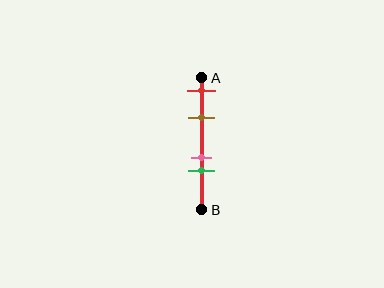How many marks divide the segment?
There are 4 marks dividing the segment.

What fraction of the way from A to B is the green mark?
The green mark is approximately 70% (0.7) of the way from A to B.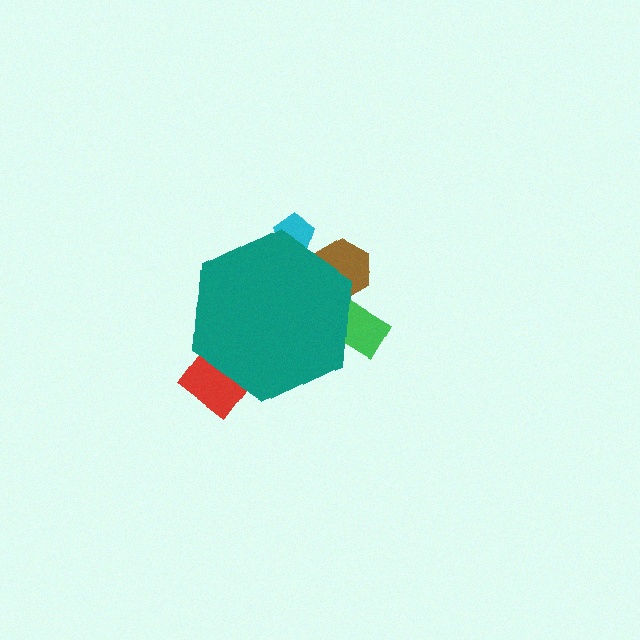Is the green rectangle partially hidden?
Yes, the green rectangle is partially hidden behind the teal hexagon.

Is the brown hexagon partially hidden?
Yes, the brown hexagon is partially hidden behind the teal hexagon.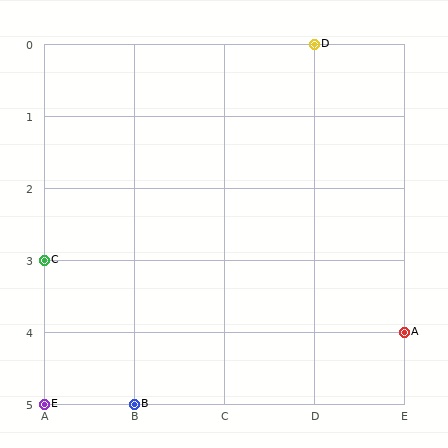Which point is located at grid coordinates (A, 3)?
Point C is at (A, 3).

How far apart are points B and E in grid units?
Points B and E are 1 column apart.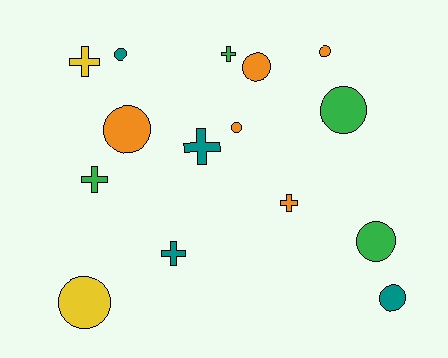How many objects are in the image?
There are 15 objects.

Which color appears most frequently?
Orange, with 5 objects.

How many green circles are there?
There are 2 green circles.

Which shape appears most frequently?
Circle, with 9 objects.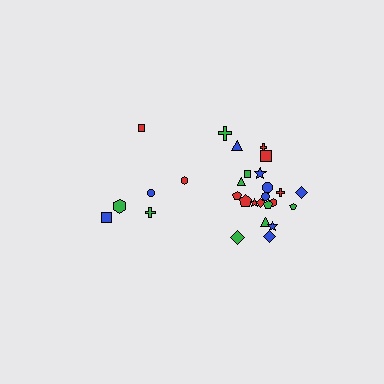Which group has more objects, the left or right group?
The right group.